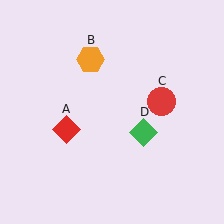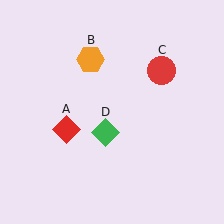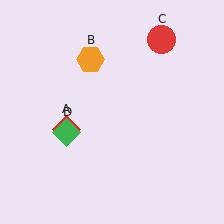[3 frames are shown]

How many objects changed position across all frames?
2 objects changed position: red circle (object C), green diamond (object D).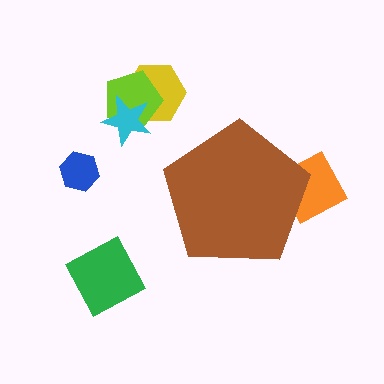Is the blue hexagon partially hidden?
No, the blue hexagon is fully visible.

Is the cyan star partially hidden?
No, the cyan star is fully visible.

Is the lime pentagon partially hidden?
No, the lime pentagon is fully visible.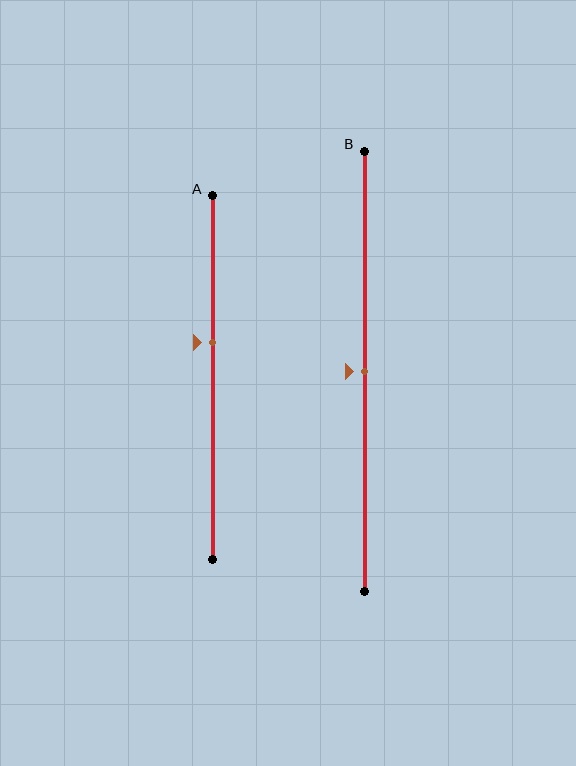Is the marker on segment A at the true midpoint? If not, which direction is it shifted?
No, the marker on segment A is shifted upward by about 10% of the segment length.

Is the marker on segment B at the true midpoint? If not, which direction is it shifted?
Yes, the marker on segment B is at the true midpoint.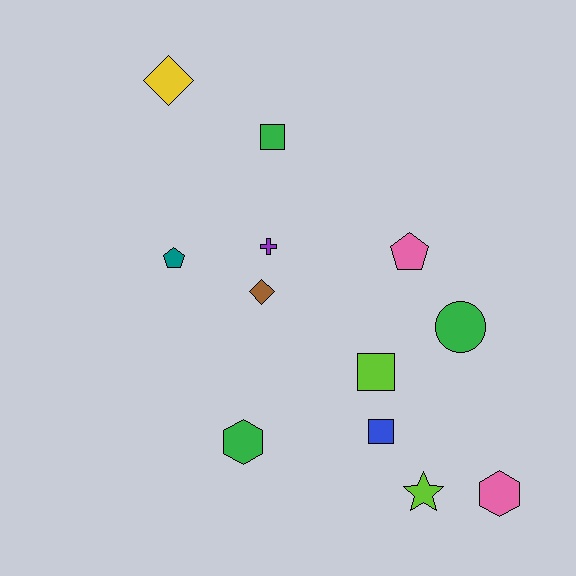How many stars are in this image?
There is 1 star.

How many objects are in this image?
There are 12 objects.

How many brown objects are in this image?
There is 1 brown object.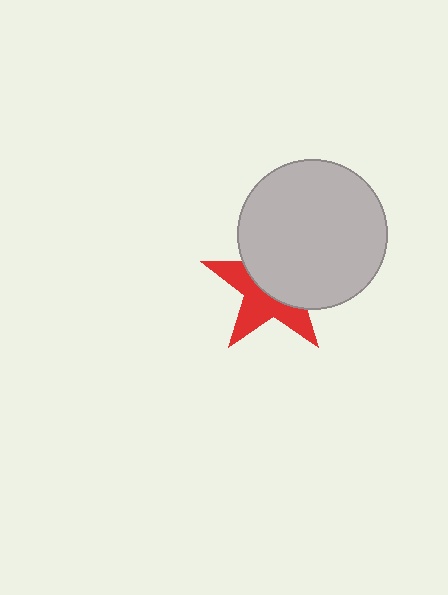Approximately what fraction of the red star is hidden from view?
Roughly 54% of the red star is hidden behind the light gray circle.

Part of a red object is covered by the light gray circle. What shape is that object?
It is a star.